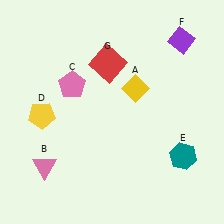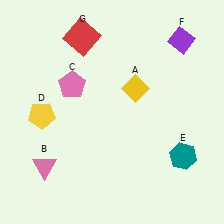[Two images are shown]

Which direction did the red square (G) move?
The red square (G) moved up.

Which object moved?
The red square (G) moved up.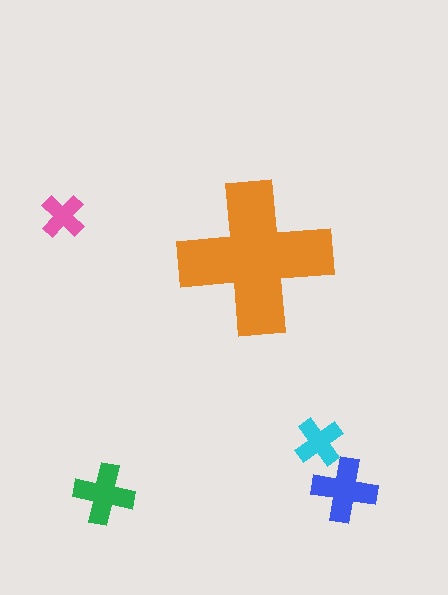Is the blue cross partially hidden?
No, the blue cross is fully visible.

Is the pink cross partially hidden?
No, the pink cross is fully visible.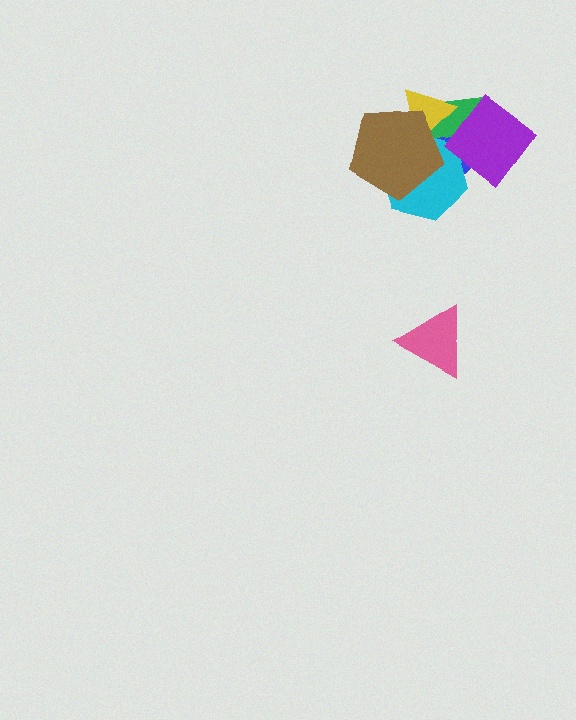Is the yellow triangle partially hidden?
Yes, it is partially covered by another shape.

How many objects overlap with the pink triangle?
0 objects overlap with the pink triangle.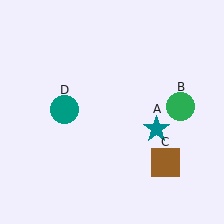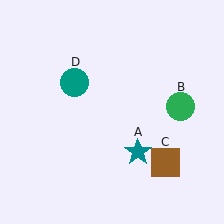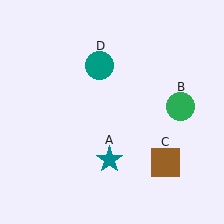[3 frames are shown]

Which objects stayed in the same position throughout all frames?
Green circle (object B) and brown square (object C) remained stationary.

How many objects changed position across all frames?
2 objects changed position: teal star (object A), teal circle (object D).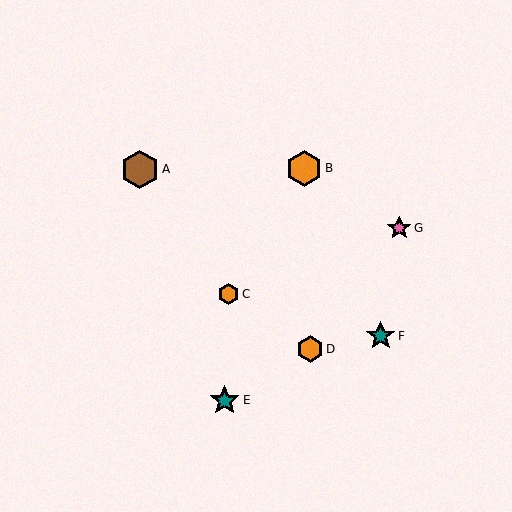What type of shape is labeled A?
Shape A is a brown hexagon.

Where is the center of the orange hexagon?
The center of the orange hexagon is at (229, 294).